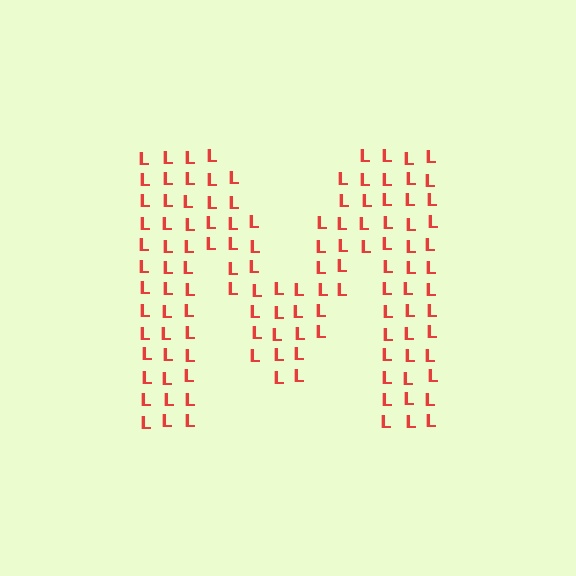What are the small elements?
The small elements are letter L's.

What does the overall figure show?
The overall figure shows the letter M.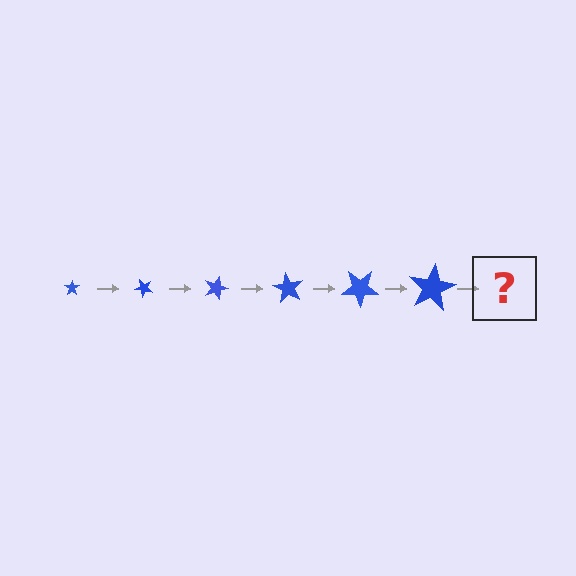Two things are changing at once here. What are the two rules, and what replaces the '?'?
The two rules are that the star grows larger each step and it rotates 45 degrees each step. The '?' should be a star, larger than the previous one and rotated 270 degrees from the start.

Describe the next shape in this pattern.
It should be a star, larger than the previous one and rotated 270 degrees from the start.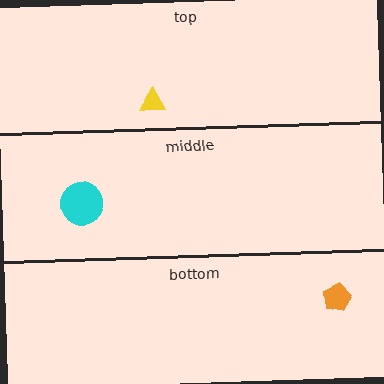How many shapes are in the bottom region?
1.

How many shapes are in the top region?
1.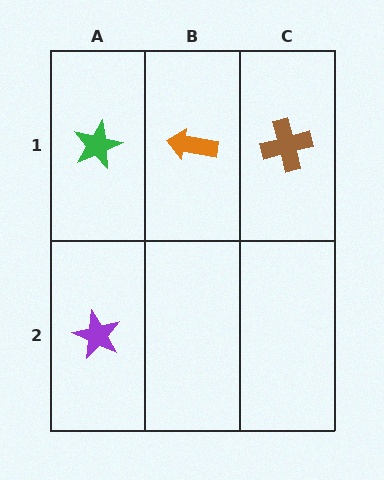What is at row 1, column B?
An orange arrow.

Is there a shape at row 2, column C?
No, that cell is empty.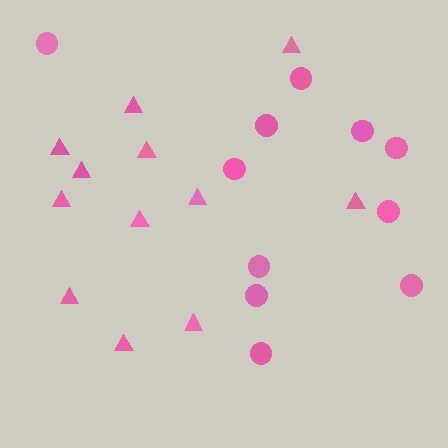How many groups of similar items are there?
There are 2 groups: one group of triangles (12) and one group of circles (11).